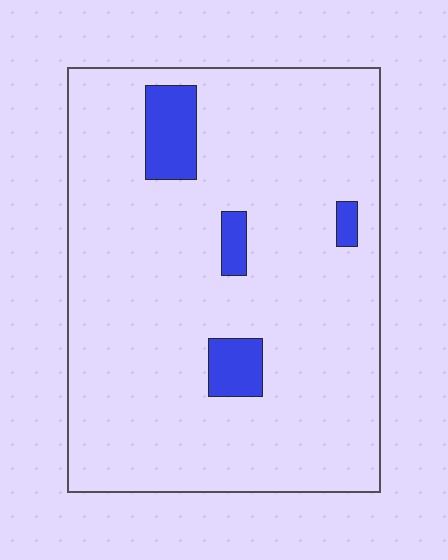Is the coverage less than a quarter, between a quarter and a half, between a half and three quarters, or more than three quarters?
Less than a quarter.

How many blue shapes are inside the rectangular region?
4.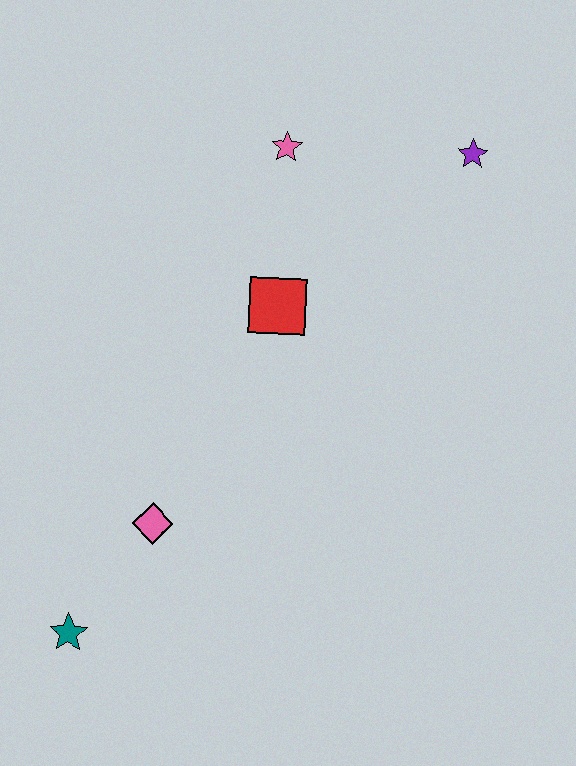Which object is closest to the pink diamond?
The teal star is closest to the pink diamond.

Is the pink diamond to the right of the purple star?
No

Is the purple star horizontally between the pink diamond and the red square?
No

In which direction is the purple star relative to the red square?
The purple star is to the right of the red square.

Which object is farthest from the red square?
The teal star is farthest from the red square.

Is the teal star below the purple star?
Yes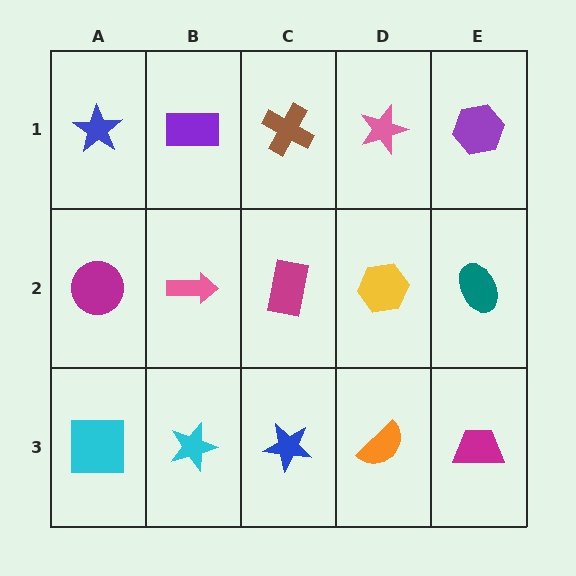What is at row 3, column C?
A blue star.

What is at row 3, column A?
A cyan square.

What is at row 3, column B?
A cyan star.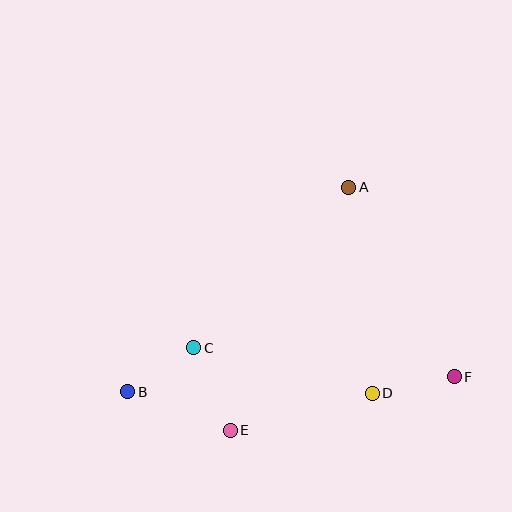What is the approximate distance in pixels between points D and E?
The distance between D and E is approximately 146 pixels.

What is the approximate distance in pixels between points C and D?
The distance between C and D is approximately 184 pixels.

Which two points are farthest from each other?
Points B and F are farthest from each other.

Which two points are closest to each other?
Points B and C are closest to each other.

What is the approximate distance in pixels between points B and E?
The distance between B and E is approximately 110 pixels.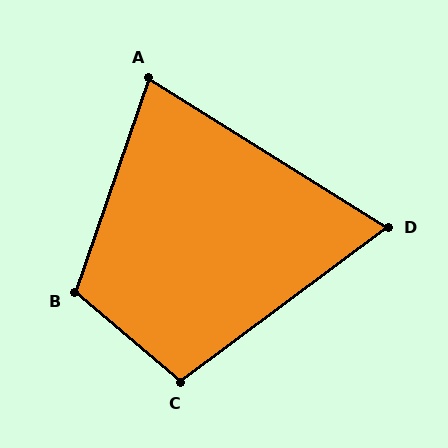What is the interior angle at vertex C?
Approximately 103 degrees (obtuse).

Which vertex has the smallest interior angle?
D, at approximately 69 degrees.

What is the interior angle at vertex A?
Approximately 77 degrees (acute).